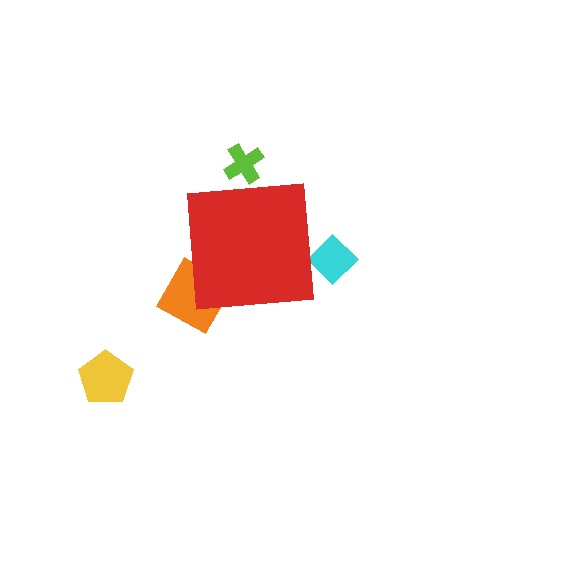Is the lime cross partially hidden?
Yes, the lime cross is partially hidden behind the red square.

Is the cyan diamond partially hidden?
Yes, the cyan diamond is partially hidden behind the red square.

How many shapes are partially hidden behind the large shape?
3 shapes are partially hidden.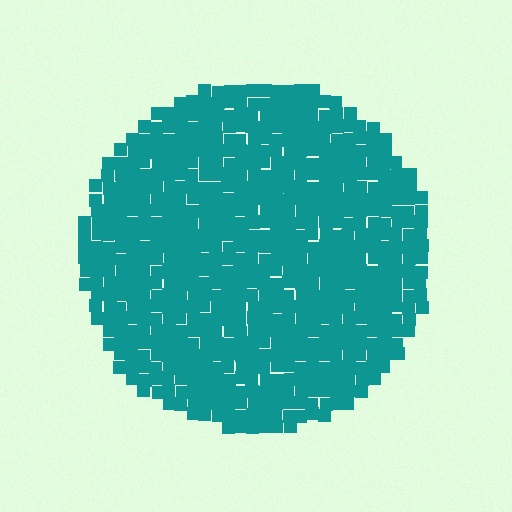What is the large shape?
The large shape is a circle.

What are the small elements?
The small elements are squares.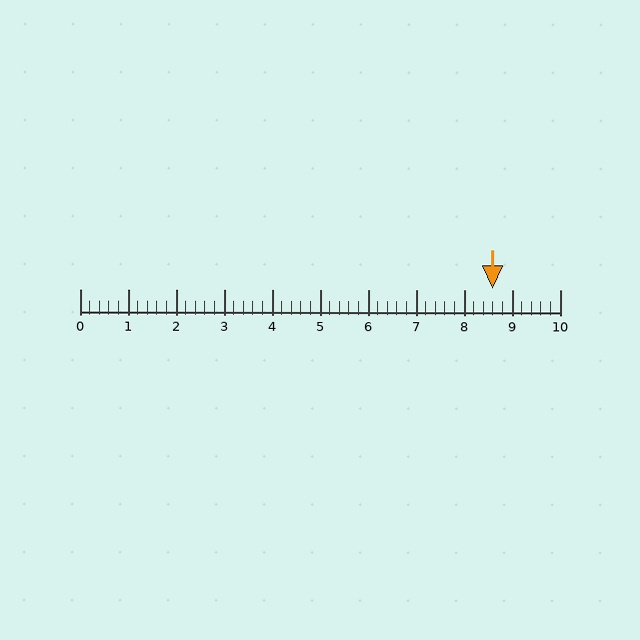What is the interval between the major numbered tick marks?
The major tick marks are spaced 1 units apart.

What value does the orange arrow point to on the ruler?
The orange arrow points to approximately 8.6.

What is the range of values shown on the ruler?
The ruler shows values from 0 to 10.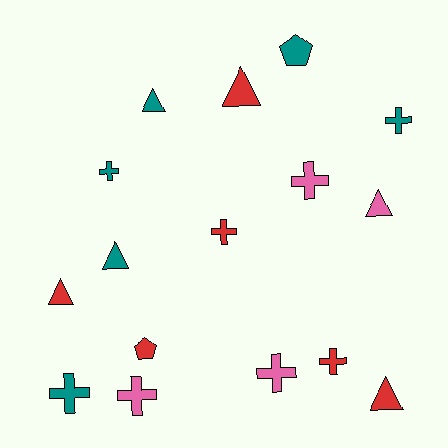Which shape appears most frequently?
Cross, with 8 objects.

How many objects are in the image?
There are 16 objects.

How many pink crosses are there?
There are 3 pink crosses.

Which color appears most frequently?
Red, with 6 objects.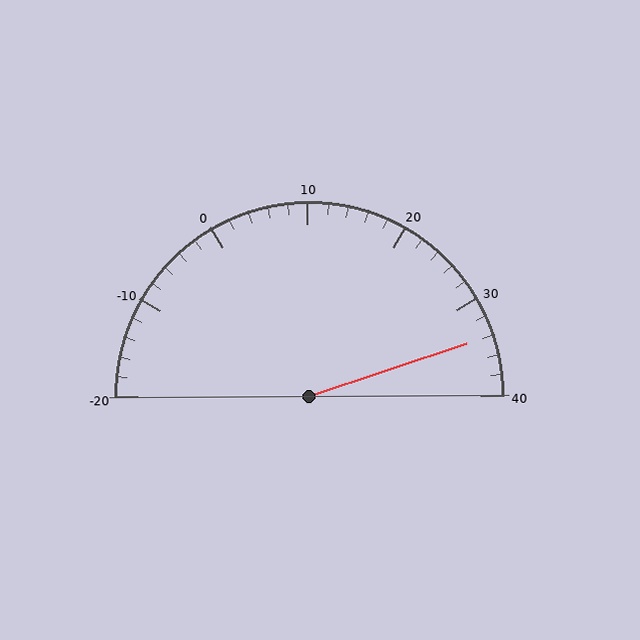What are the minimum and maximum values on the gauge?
The gauge ranges from -20 to 40.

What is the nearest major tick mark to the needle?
The nearest major tick mark is 30.